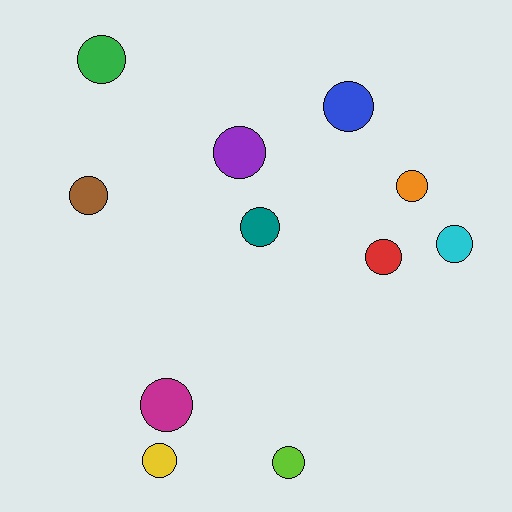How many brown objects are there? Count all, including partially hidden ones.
There is 1 brown object.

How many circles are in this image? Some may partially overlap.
There are 11 circles.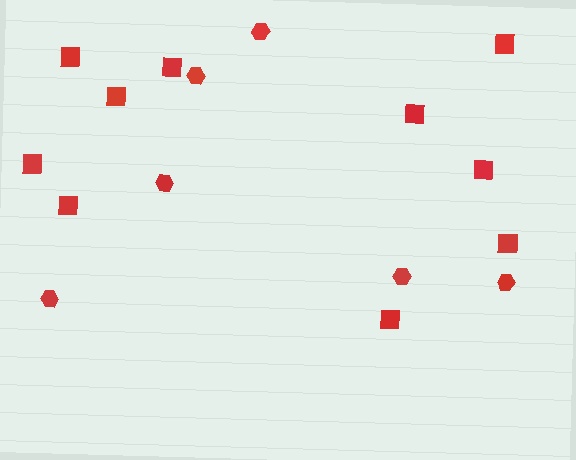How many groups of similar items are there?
There are 2 groups: one group of squares (10) and one group of hexagons (6).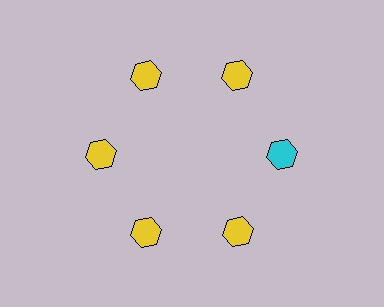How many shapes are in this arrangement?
There are 6 shapes arranged in a ring pattern.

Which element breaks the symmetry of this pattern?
The cyan hexagon at roughly the 3 o'clock position breaks the symmetry. All other shapes are yellow hexagons.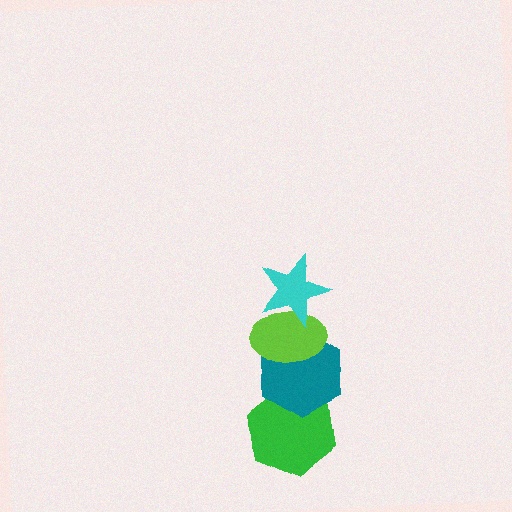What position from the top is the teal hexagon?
The teal hexagon is 3rd from the top.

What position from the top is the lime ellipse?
The lime ellipse is 2nd from the top.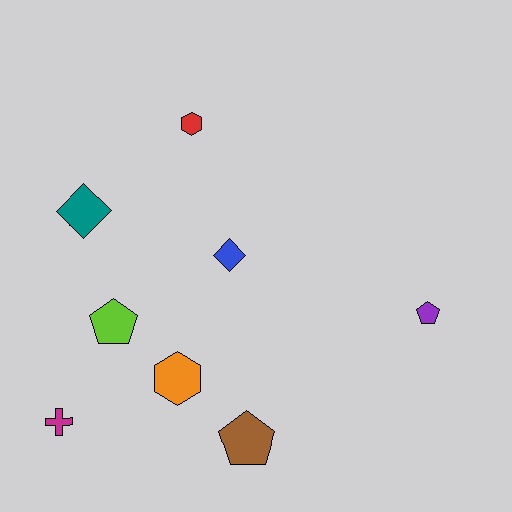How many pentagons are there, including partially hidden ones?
There are 3 pentagons.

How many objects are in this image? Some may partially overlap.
There are 8 objects.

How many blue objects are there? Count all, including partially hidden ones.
There is 1 blue object.